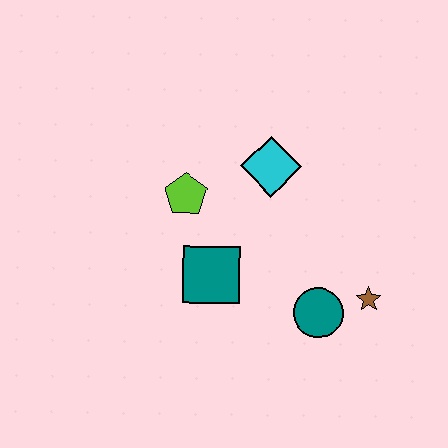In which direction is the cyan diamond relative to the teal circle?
The cyan diamond is above the teal circle.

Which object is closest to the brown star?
The teal circle is closest to the brown star.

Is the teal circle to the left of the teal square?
No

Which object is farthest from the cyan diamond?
The brown star is farthest from the cyan diamond.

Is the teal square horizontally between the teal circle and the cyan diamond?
No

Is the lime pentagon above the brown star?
Yes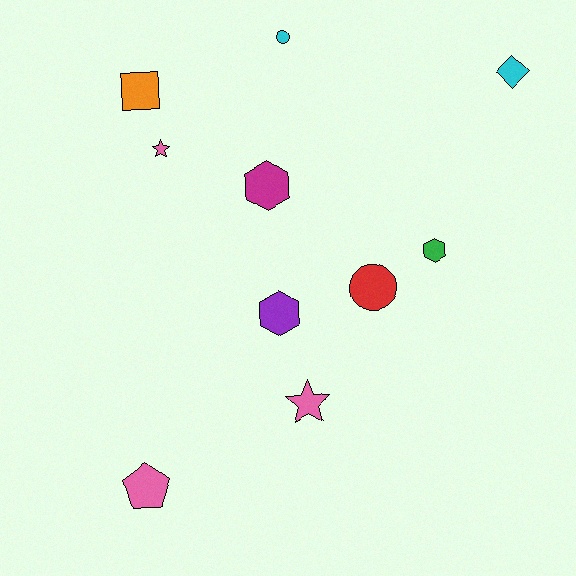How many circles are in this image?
There are 2 circles.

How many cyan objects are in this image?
There are 2 cyan objects.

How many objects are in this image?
There are 10 objects.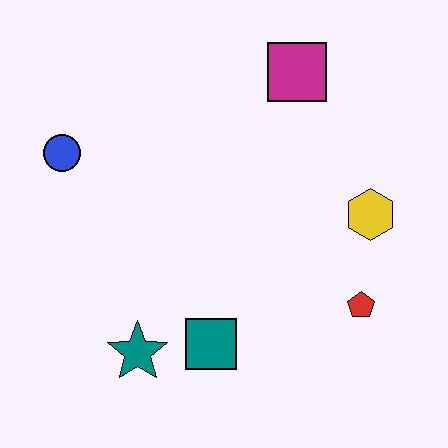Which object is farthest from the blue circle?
The red pentagon is farthest from the blue circle.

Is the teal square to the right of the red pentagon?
No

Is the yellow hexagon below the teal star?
No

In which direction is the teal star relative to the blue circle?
The teal star is below the blue circle.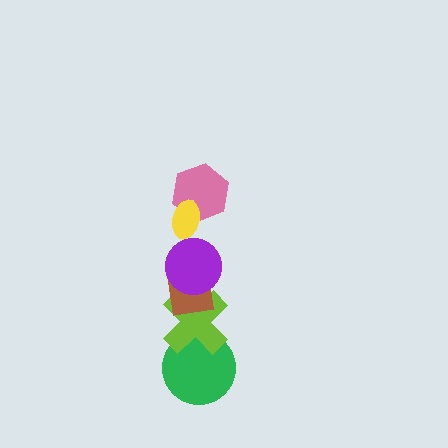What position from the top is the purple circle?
The purple circle is 3rd from the top.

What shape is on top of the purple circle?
The pink hexagon is on top of the purple circle.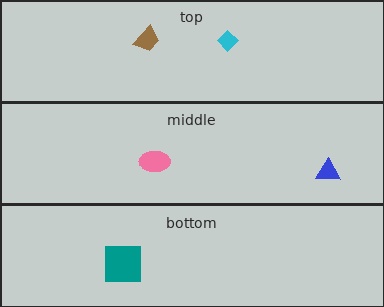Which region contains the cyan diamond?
The top region.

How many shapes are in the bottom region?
1.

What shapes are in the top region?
The brown trapezoid, the cyan diamond.